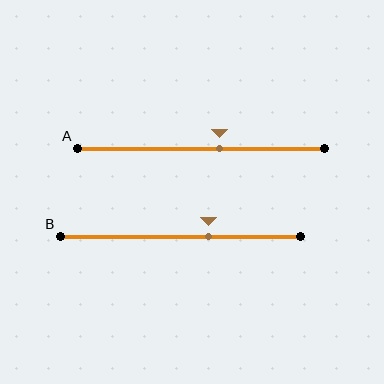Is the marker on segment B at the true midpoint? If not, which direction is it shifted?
No, the marker on segment B is shifted to the right by about 12% of the segment length.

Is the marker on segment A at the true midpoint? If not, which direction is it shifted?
No, the marker on segment A is shifted to the right by about 7% of the segment length.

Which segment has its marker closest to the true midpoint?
Segment A has its marker closest to the true midpoint.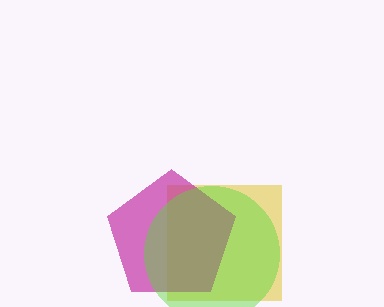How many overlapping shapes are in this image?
There are 3 overlapping shapes in the image.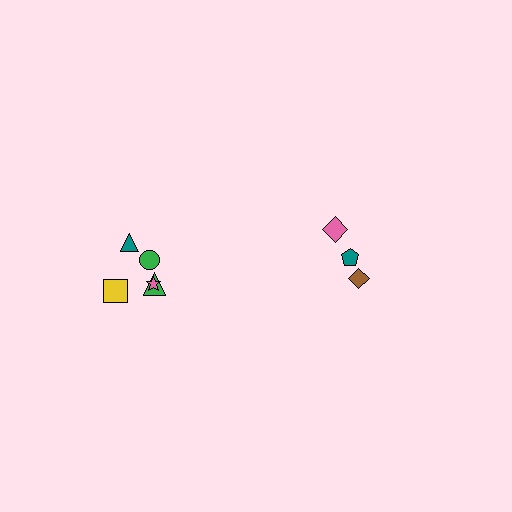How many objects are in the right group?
There are 3 objects.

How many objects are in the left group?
There are 5 objects.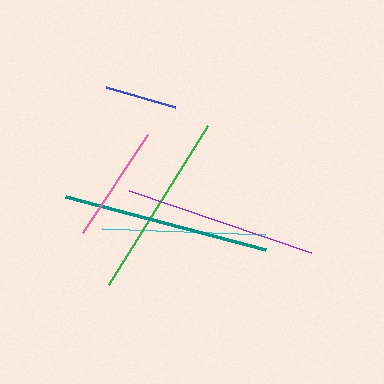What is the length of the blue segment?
The blue segment is approximately 73 pixels long.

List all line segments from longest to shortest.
From longest to shortest: teal, purple, green, cyan, pink, blue.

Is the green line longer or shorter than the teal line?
The teal line is longer than the green line.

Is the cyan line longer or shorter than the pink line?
The cyan line is longer than the pink line.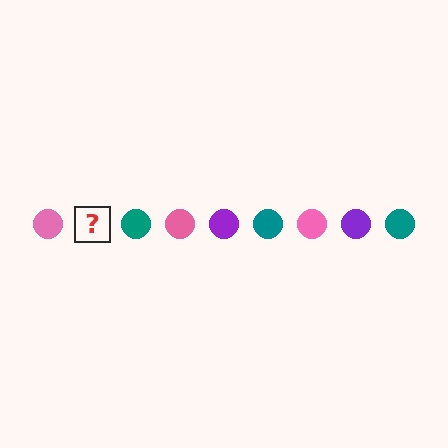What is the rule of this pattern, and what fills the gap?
The rule is that the pattern cycles through pink, purple, teal circles. The gap should be filled with a purple circle.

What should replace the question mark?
The question mark should be replaced with a purple circle.